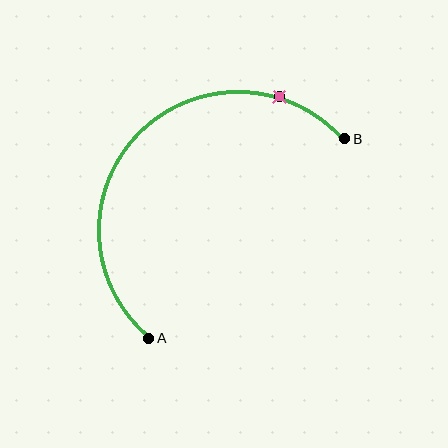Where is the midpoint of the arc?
The arc midpoint is the point on the curve farthest from the straight line joining A and B. It sits above and to the left of that line.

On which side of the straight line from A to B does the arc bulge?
The arc bulges above and to the left of the straight line connecting A and B.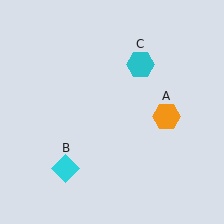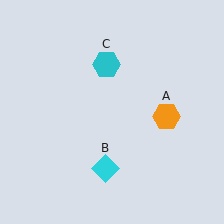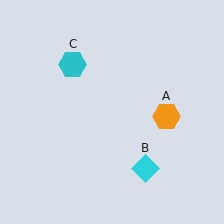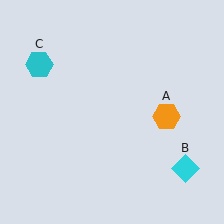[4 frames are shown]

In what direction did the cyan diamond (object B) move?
The cyan diamond (object B) moved right.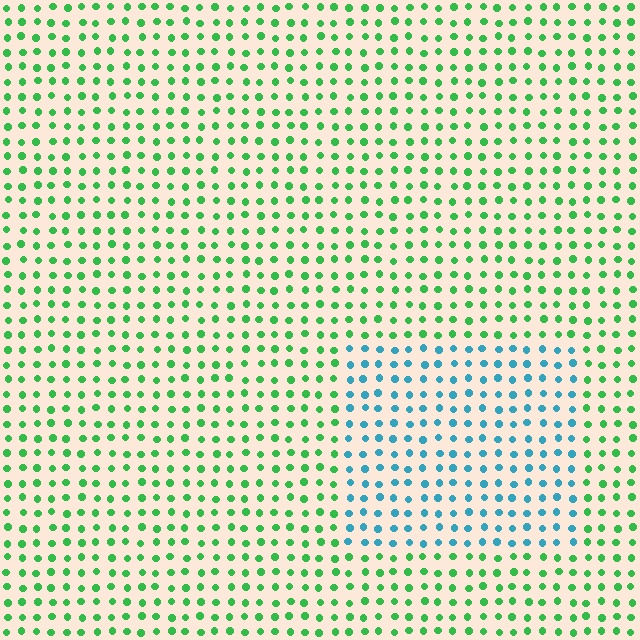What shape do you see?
I see a rectangle.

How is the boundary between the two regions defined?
The boundary is defined purely by a slight shift in hue (about 61 degrees). Spacing, size, and orientation are identical on both sides.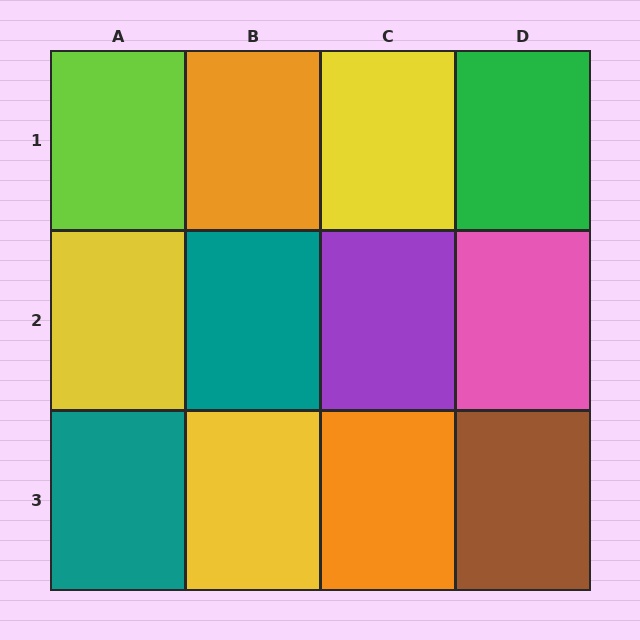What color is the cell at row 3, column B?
Yellow.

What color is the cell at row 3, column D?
Brown.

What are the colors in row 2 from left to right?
Yellow, teal, purple, pink.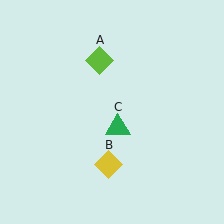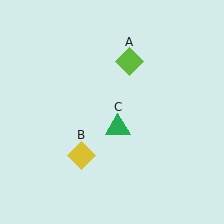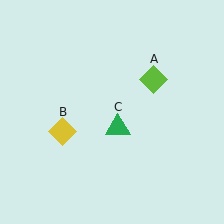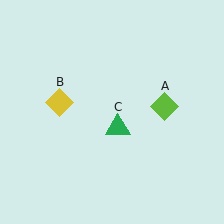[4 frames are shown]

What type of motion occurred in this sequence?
The lime diamond (object A), yellow diamond (object B) rotated clockwise around the center of the scene.